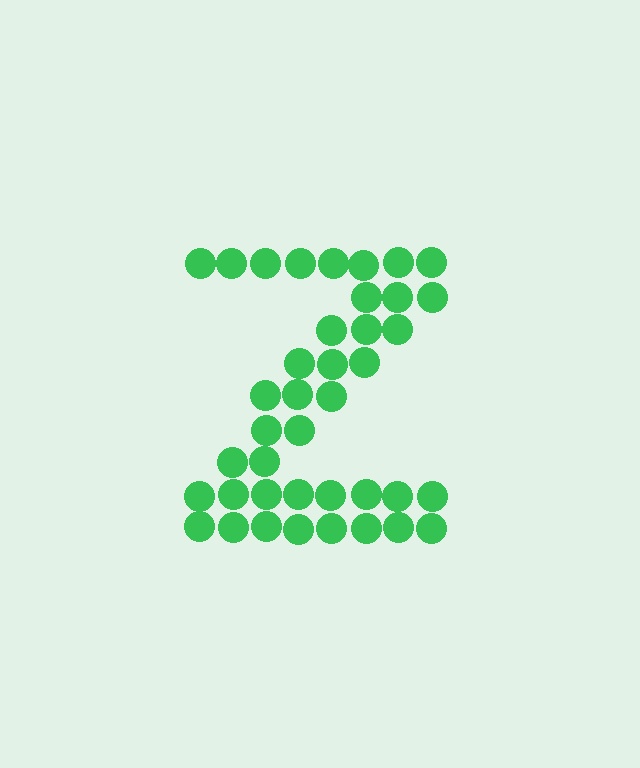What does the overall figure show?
The overall figure shows the letter Z.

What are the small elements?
The small elements are circles.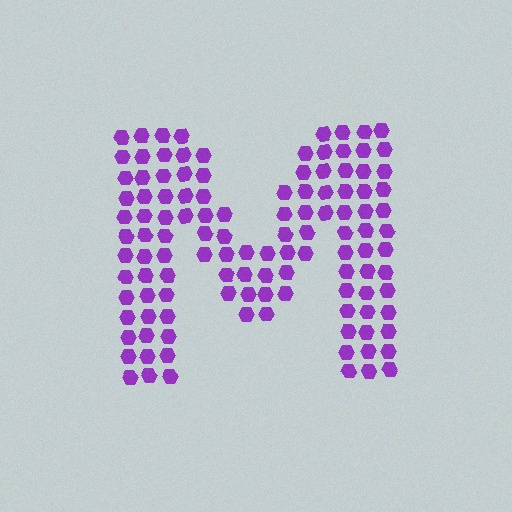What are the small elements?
The small elements are hexagons.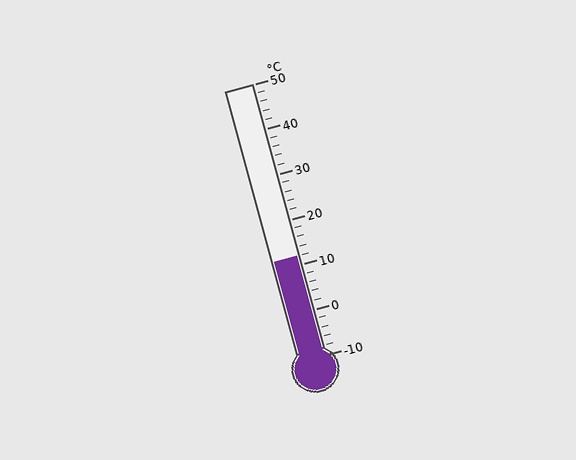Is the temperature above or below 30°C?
The temperature is below 30°C.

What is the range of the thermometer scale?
The thermometer scale ranges from -10°C to 50°C.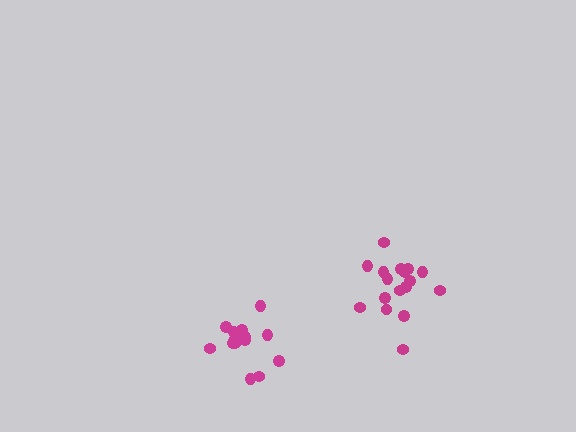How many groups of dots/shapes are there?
There are 2 groups.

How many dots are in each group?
Group 1: 17 dots, Group 2: 17 dots (34 total).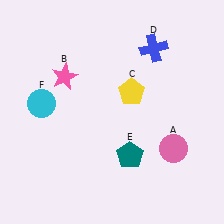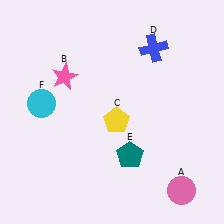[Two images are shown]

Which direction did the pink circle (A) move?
The pink circle (A) moved down.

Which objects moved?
The objects that moved are: the pink circle (A), the yellow pentagon (C).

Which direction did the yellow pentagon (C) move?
The yellow pentagon (C) moved down.